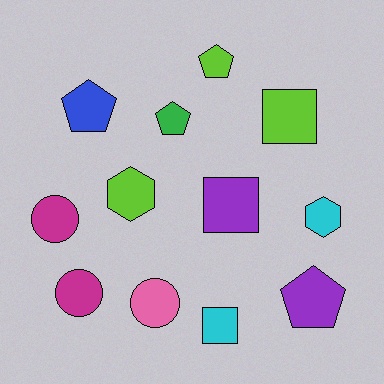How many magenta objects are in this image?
There are 2 magenta objects.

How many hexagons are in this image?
There are 2 hexagons.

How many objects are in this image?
There are 12 objects.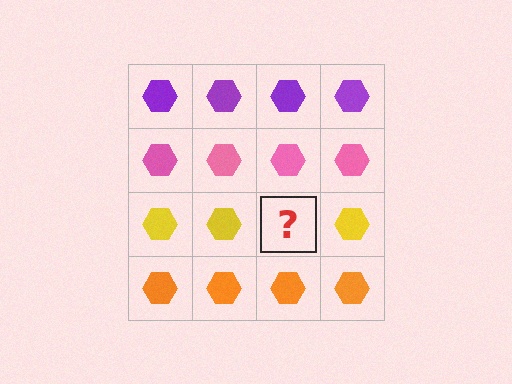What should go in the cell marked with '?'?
The missing cell should contain a yellow hexagon.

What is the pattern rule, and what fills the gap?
The rule is that each row has a consistent color. The gap should be filled with a yellow hexagon.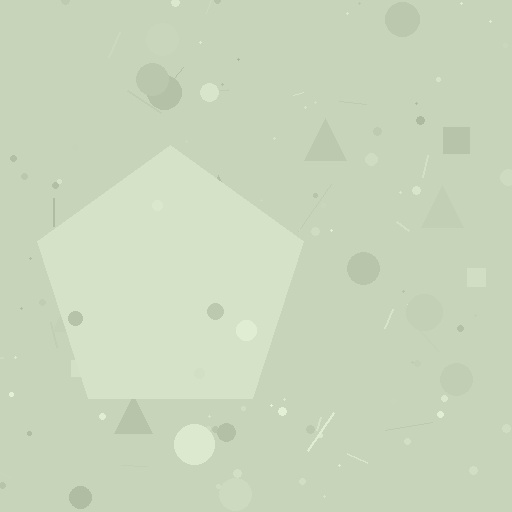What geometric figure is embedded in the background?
A pentagon is embedded in the background.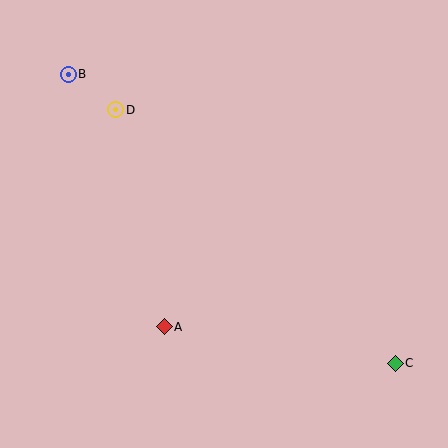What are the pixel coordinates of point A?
Point A is at (164, 327).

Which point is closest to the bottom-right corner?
Point C is closest to the bottom-right corner.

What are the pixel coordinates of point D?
Point D is at (116, 110).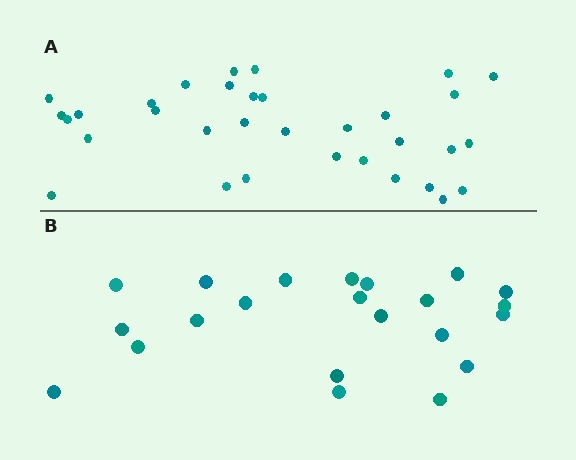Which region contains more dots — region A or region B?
Region A (the top region) has more dots.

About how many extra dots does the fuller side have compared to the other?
Region A has roughly 12 or so more dots than region B.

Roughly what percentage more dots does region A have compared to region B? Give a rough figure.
About 50% more.